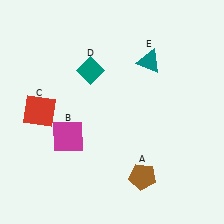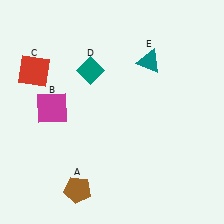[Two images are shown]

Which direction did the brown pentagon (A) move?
The brown pentagon (A) moved left.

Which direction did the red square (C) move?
The red square (C) moved up.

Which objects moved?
The objects that moved are: the brown pentagon (A), the magenta square (B), the red square (C).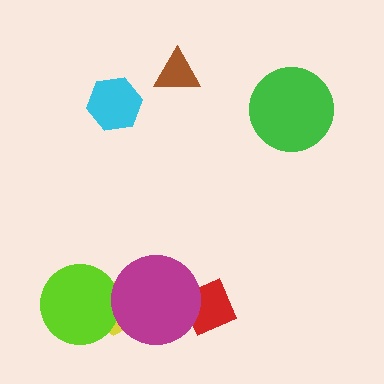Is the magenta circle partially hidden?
No, no other shape covers it.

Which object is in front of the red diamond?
The magenta circle is in front of the red diamond.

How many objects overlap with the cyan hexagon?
0 objects overlap with the cyan hexagon.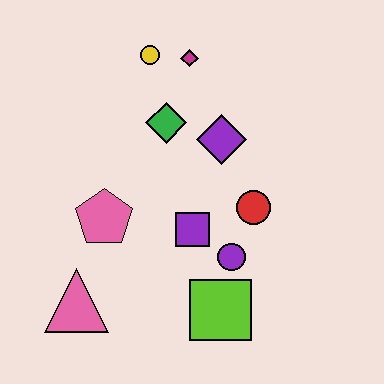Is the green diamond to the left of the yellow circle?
No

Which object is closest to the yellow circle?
The magenta diamond is closest to the yellow circle.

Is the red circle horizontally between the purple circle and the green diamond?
No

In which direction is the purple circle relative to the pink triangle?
The purple circle is to the right of the pink triangle.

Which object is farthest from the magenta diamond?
The pink triangle is farthest from the magenta diamond.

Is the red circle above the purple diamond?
No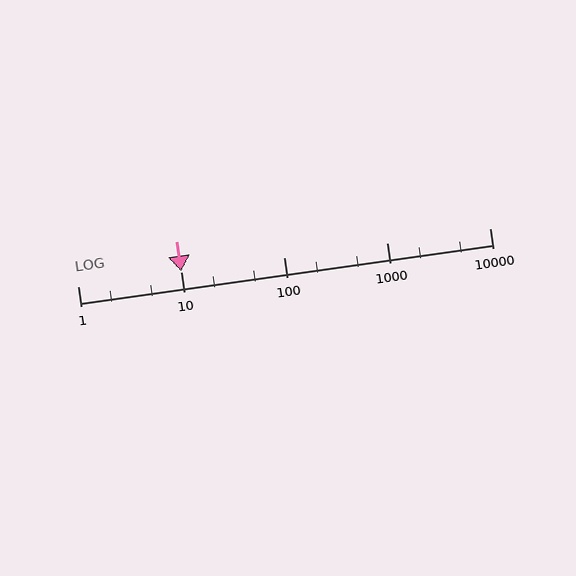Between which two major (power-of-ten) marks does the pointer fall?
The pointer is between 10 and 100.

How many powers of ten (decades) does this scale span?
The scale spans 4 decades, from 1 to 10000.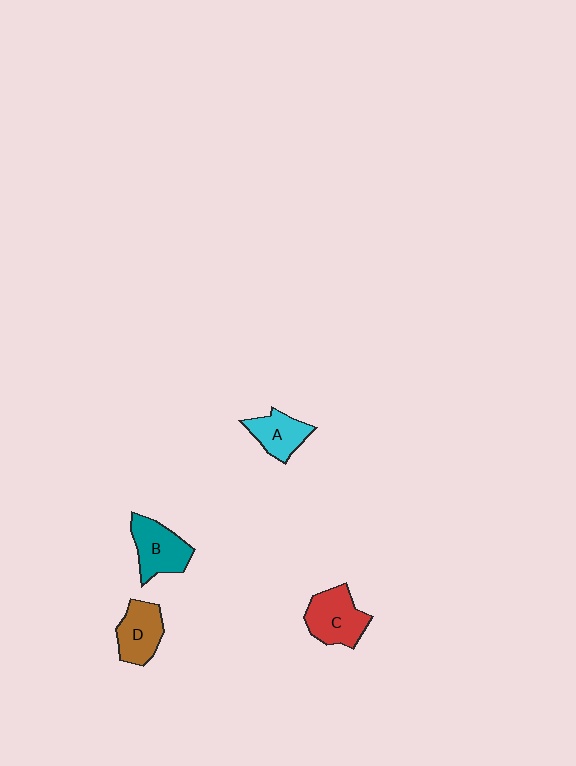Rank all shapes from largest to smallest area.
From largest to smallest: C (red), B (teal), D (brown), A (cyan).